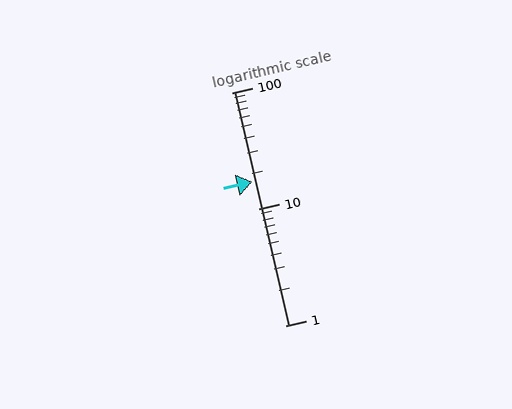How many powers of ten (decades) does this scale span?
The scale spans 2 decades, from 1 to 100.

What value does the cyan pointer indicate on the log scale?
The pointer indicates approximately 17.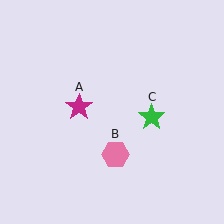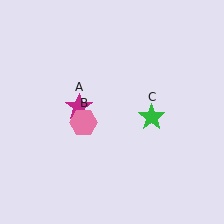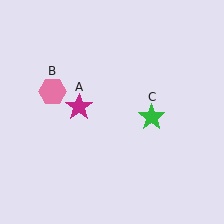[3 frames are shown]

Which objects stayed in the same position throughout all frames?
Magenta star (object A) and green star (object C) remained stationary.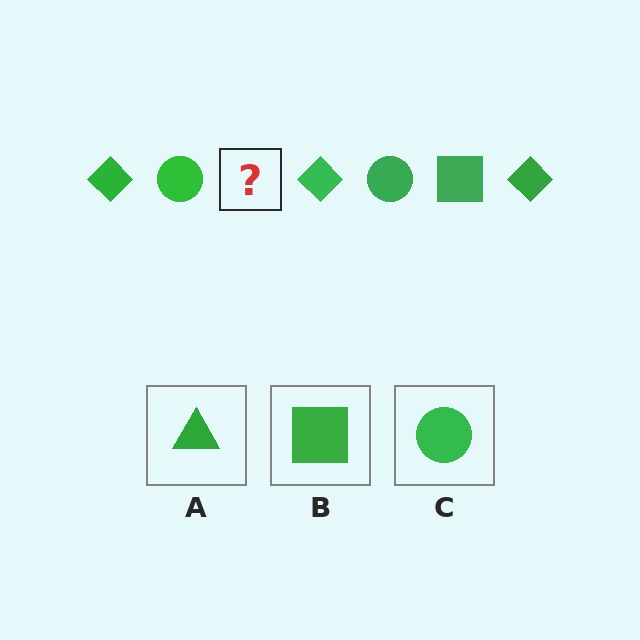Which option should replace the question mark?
Option B.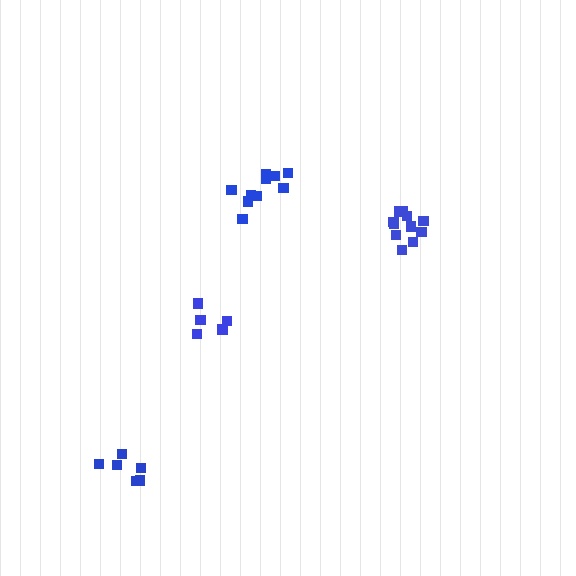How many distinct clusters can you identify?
There are 4 distinct clusters.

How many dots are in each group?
Group 1: 5 dots, Group 2: 11 dots, Group 3: 10 dots, Group 4: 6 dots (32 total).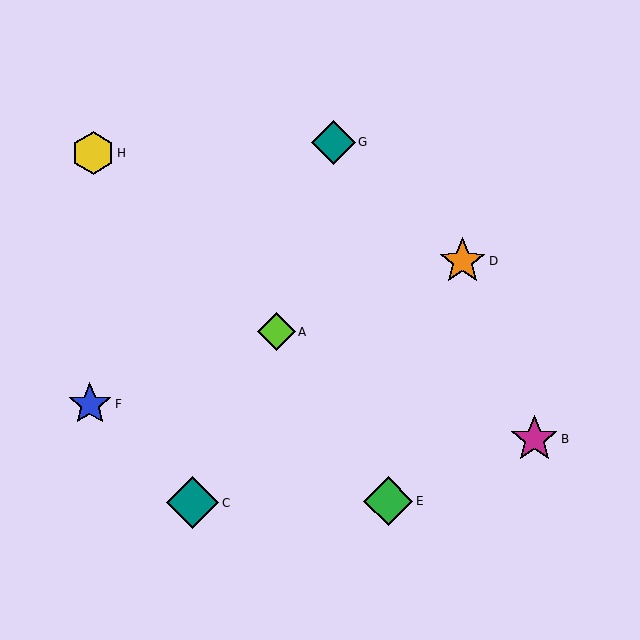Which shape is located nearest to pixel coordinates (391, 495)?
The green diamond (labeled E) at (388, 501) is nearest to that location.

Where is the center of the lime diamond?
The center of the lime diamond is at (276, 332).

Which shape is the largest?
The teal diamond (labeled C) is the largest.